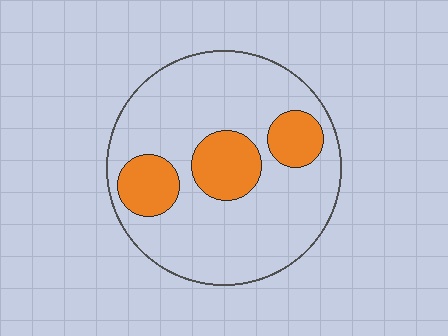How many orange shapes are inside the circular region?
3.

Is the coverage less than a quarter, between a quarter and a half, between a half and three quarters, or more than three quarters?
Less than a quarter.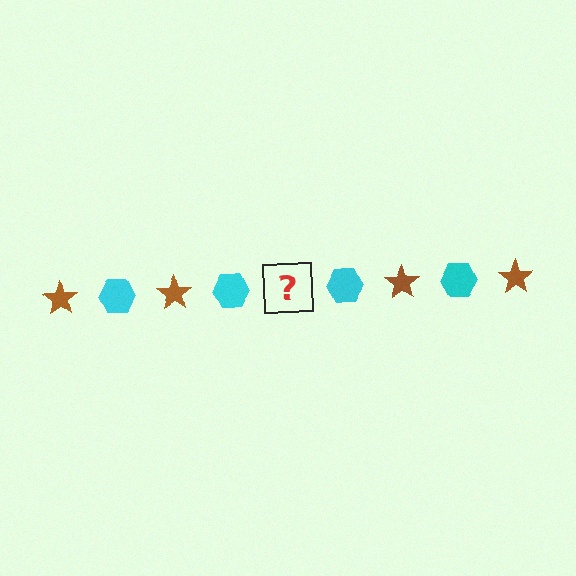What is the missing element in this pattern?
The missing element is a brown star.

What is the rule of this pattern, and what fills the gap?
The rule is that the pattern alternates between brown star and cyan hexagon. The gap should be filled with a brown star.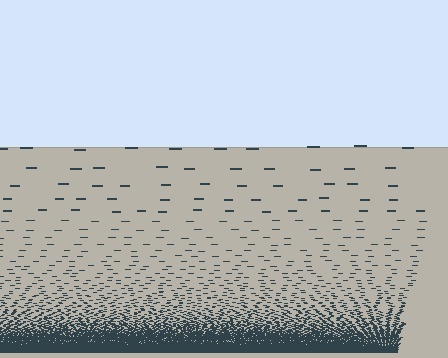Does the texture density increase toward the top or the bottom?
Density increases toward the bottom.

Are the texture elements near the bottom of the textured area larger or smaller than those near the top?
Smaller. The gradient is inverted — elements near the bottom are smaller and denser.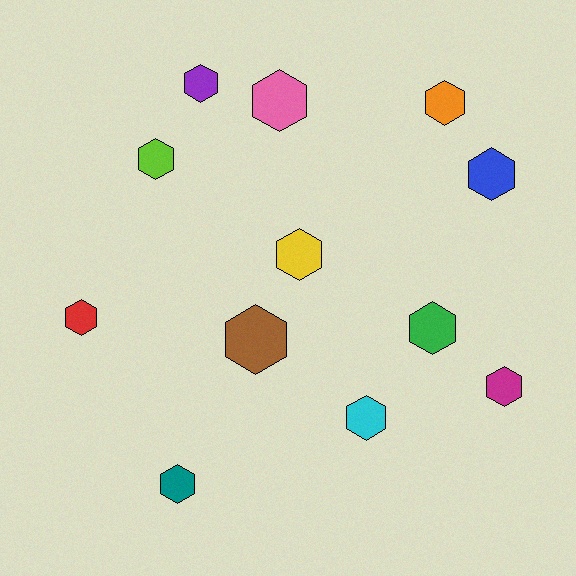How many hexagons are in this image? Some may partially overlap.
There are 12 hexagons.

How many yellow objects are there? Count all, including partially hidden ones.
There is 1 yellow object.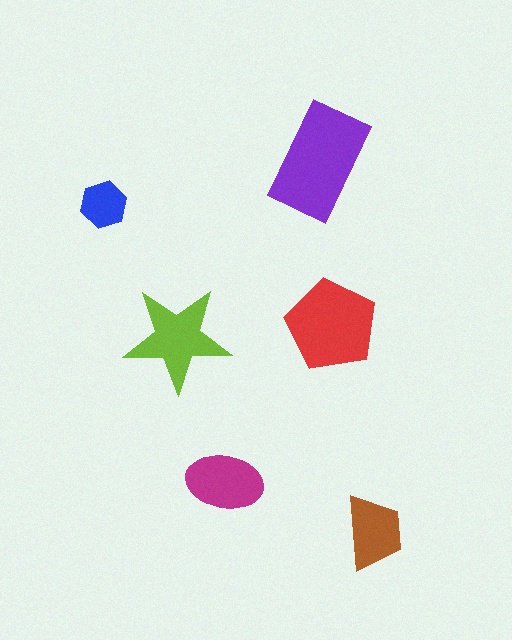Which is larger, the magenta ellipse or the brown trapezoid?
The magenta ellipse.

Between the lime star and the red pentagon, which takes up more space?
The red pentagon.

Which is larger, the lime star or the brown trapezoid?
The lime star.